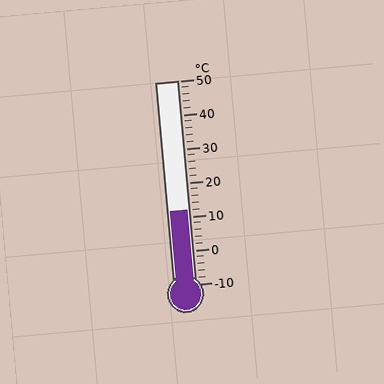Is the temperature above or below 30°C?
The temperature is below 30°C.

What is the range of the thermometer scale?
The thermometer scale ranges from -10°C to 50°C.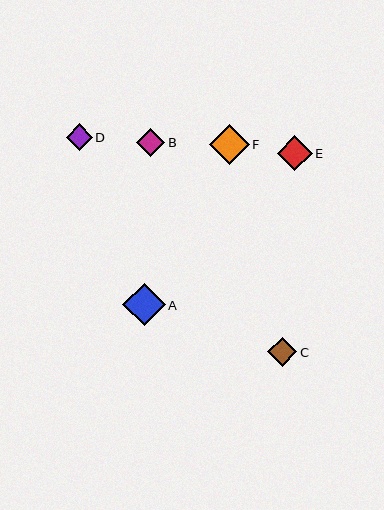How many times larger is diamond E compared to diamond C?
Diamond E is approximately 1.2 times the size of diamond C.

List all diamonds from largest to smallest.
From largest to smallest: A, F, E, C, B, D.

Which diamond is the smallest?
Diamond D is the smallest with a size of approximately 26 pixels.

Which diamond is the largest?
Diamond A is the largest with a size of approximately 43 pixels.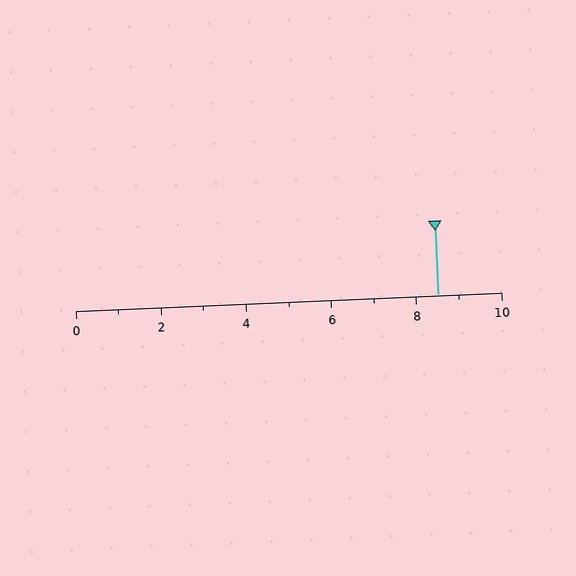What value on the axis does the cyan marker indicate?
The marker indicates approximately 8.5.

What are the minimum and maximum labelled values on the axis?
The axis runs from 0 to 10.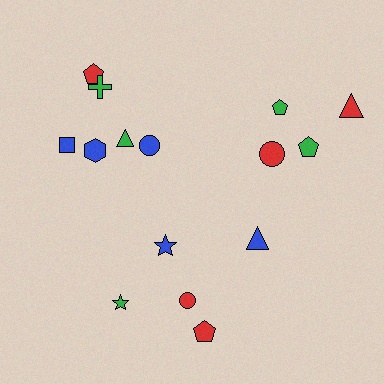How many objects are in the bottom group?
There are 5 objects.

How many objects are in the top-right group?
There are 4 objects.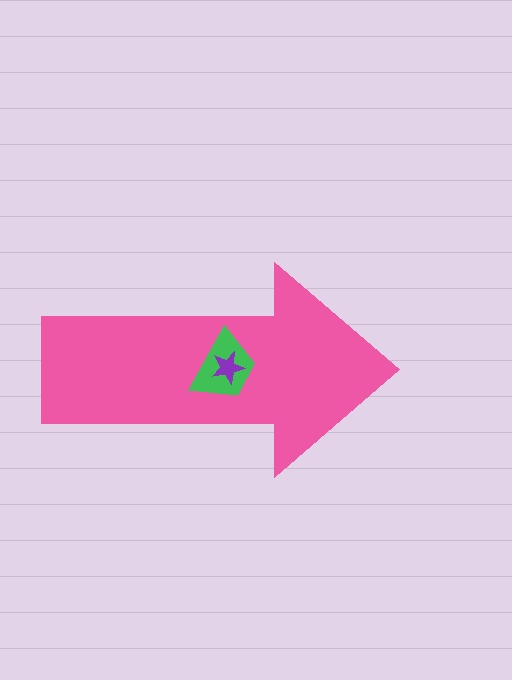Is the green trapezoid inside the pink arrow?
Yes.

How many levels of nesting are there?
3.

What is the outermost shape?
The pink arrow.